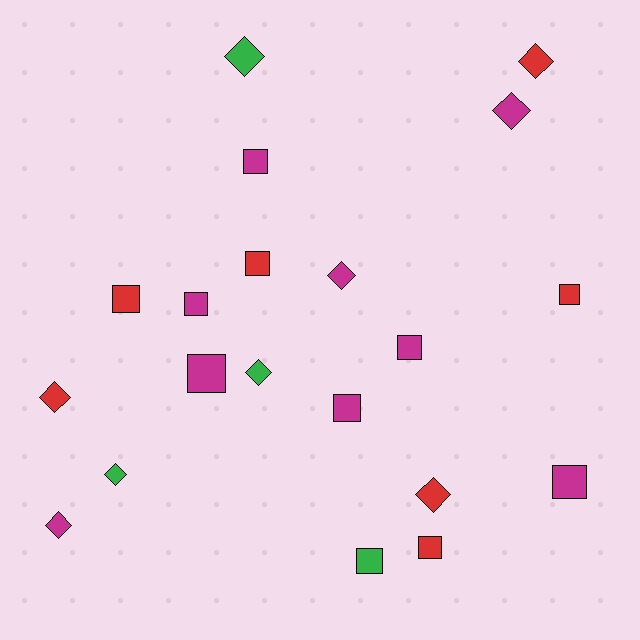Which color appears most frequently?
Magenta, with 9 objects.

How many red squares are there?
There are 4 red squares.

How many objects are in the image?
There are 20 objects.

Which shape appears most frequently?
Square, with 11 objects.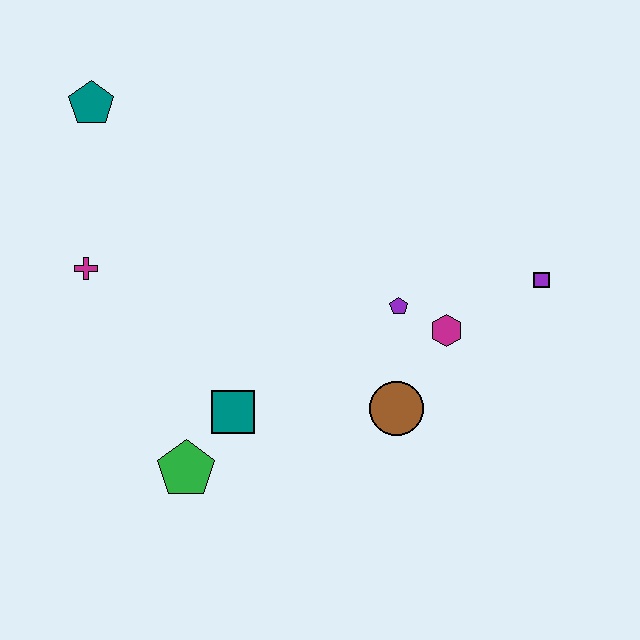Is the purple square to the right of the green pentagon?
Yes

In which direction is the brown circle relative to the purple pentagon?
The brown circle is below the purple pentagon.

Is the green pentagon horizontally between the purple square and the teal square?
No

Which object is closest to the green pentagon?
The teal square is closest to the green pentagon.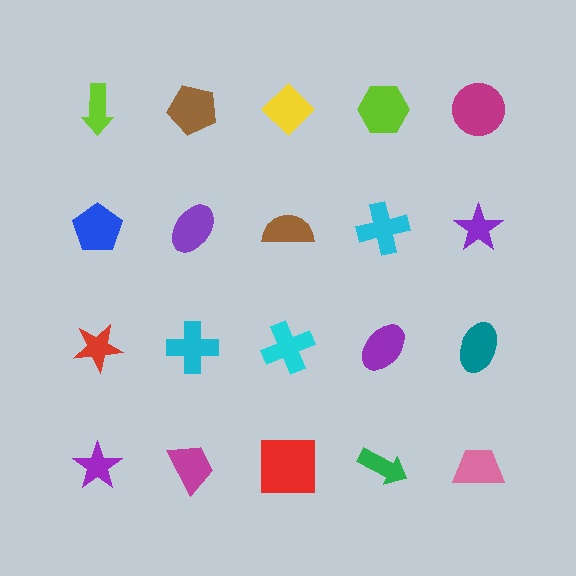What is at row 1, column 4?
A lime hexagon.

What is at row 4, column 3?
A red square.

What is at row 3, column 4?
A purple ellipse.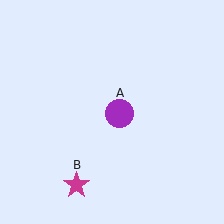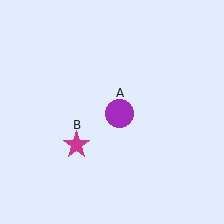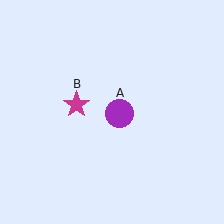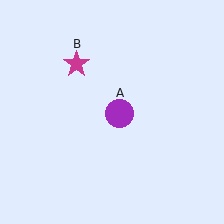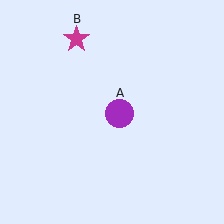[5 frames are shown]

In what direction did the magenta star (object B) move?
The magenta star (object B) moved up.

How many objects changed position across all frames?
1 object changed position: magenta star (object B).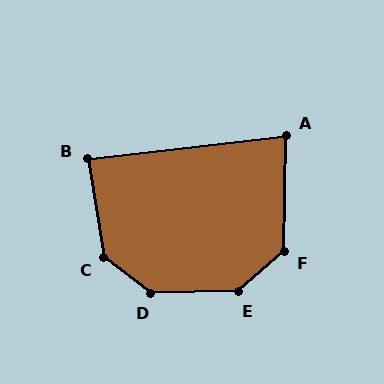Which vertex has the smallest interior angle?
A, at approximately 82 degrees.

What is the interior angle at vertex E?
Approximately 140 degrees (obtuse).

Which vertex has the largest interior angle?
D, at approximately 141 degrees.